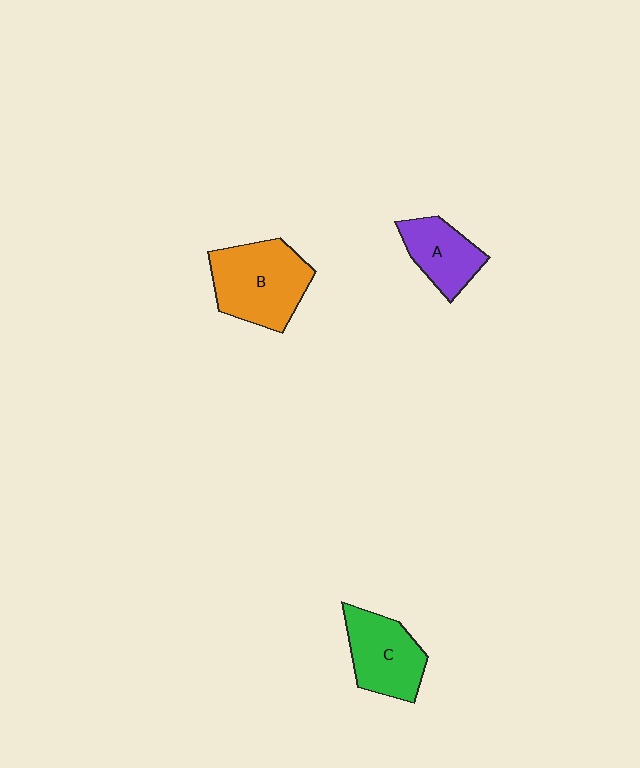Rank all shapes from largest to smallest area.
From largest to smallest: B (orange), C (green), A (purple).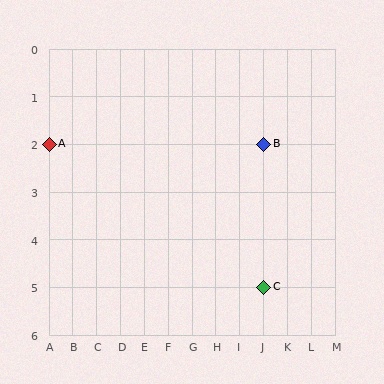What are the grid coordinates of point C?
Point C is at grid coordinates (J, 5).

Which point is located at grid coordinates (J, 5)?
Point C is at (J, 5).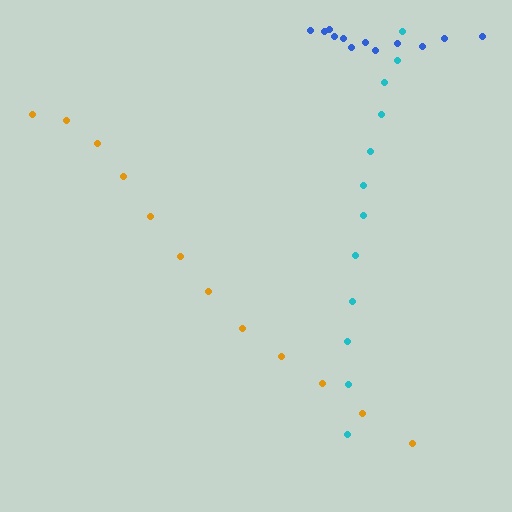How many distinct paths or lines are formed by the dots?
There are 3 distinct paths.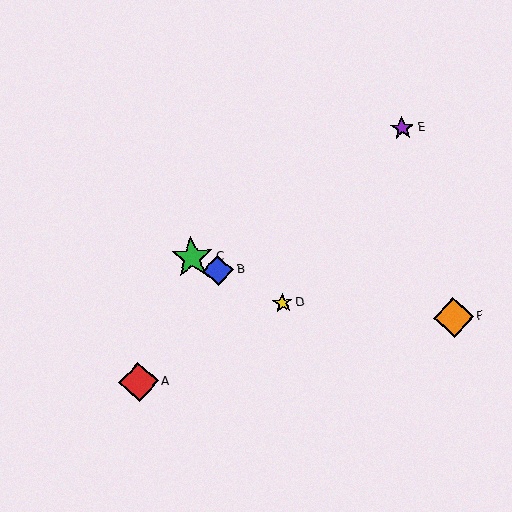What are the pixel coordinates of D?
Object D is at (283, 303).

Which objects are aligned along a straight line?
Objects B, C, D are aligned along a straight line.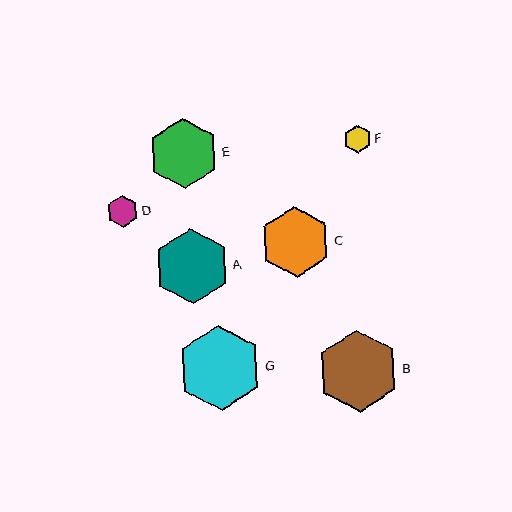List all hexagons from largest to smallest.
From largest to smallest: G, B, A, C, E, D, F.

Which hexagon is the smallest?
Hexagon F is the smallest with a size of approximately 28 pixels.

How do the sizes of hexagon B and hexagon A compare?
Hexagon B and hexagon A are approximately the same size.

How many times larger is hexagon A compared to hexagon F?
Hexagon A is approximately 2.7 times the size of hexagon F.